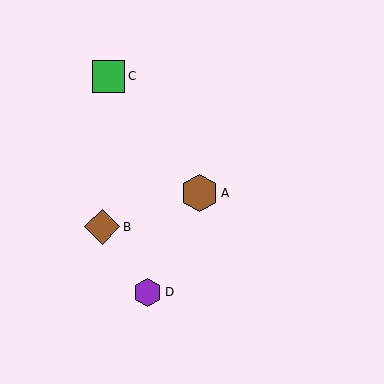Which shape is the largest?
The brown hexagon (labeled A) is the largest.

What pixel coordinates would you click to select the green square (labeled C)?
Click at (109, 76) to select the green square C.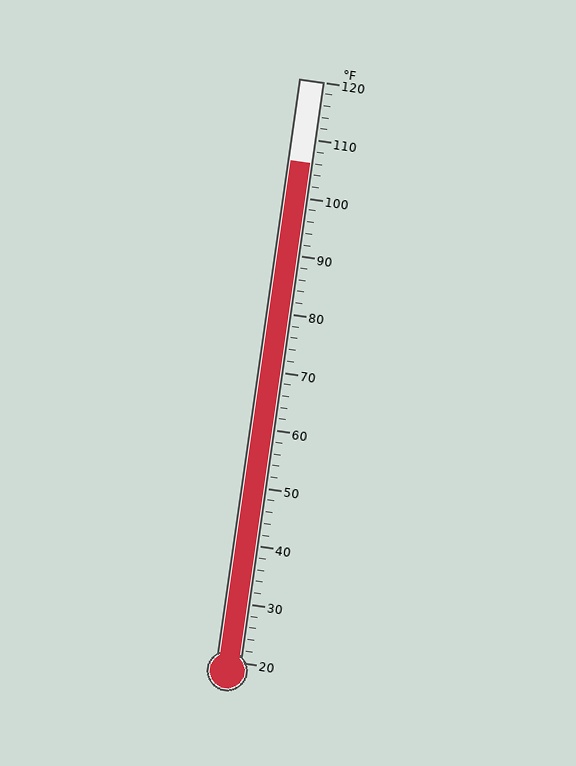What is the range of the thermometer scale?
The thermometer scale ranges from 20°F to 120°F.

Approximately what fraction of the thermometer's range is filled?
The thermometer is filled to approximately 85% of its range.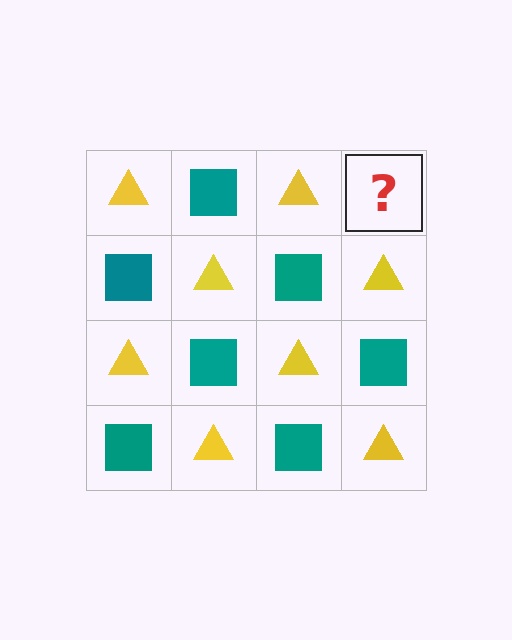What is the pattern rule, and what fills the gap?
The rule is that it alternates yellow triangle and teal square in a checkerboard pattern. The gap should be filled with a teal square.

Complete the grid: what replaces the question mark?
The question mark should be replaced with a teal square.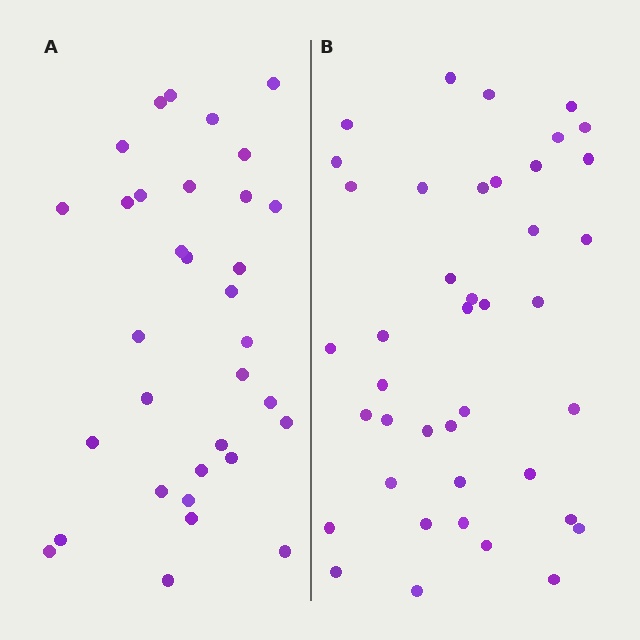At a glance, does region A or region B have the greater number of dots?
Region B (the right region) has more dots.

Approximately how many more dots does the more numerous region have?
Region B has roughly 8 or so more dots than region A.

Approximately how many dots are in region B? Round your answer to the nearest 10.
About 40 dots. (The exact count is 41, which rounds to 40.)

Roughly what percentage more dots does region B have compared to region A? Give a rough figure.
About 25% more.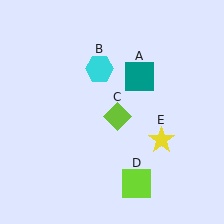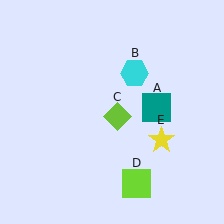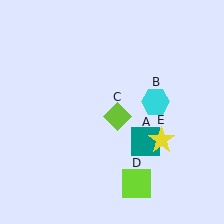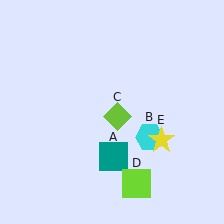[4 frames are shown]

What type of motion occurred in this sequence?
The teal square (object A), cyan hexagon (object B) rotated clockwise around the center of the scene.